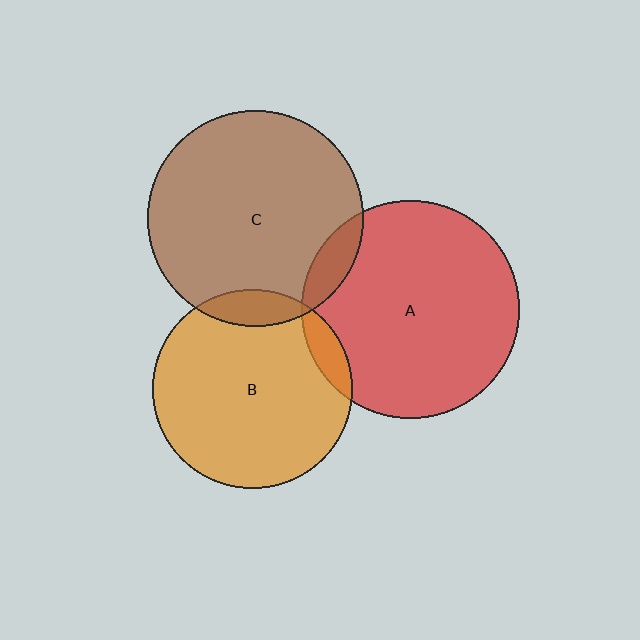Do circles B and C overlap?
Yes.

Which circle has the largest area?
Circle A (red).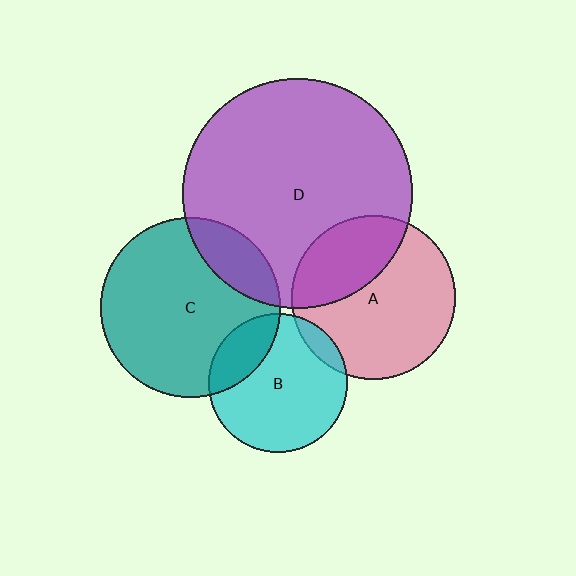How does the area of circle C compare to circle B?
Approximately 1.7 times.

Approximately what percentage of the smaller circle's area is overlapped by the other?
Approximately 20%.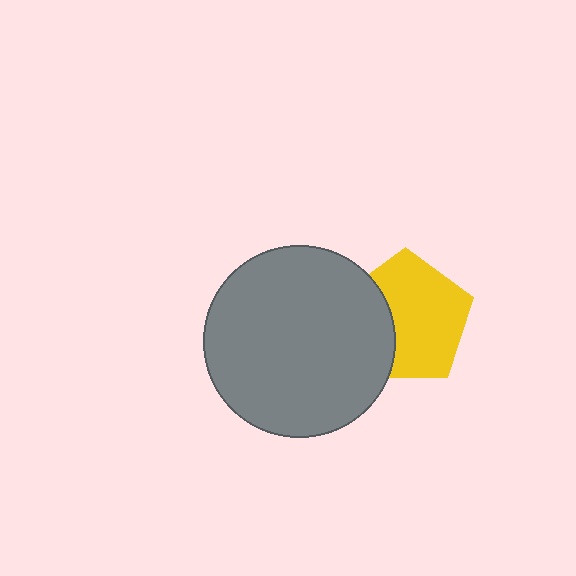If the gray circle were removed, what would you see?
You would see the complete yellow pentagon.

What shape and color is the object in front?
The object in front is a gray circle.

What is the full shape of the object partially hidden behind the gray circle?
The partially hidden object is a yellow pentagon.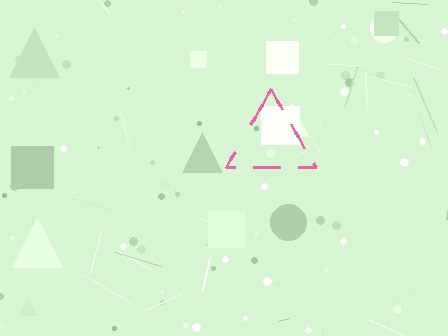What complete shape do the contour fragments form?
The contour fragments form a triangle.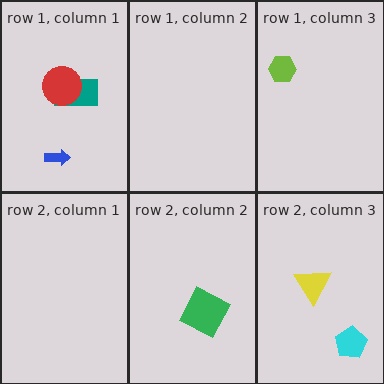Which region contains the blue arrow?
The row 1, column 1 region.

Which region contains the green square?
The row 2, column 2 region.